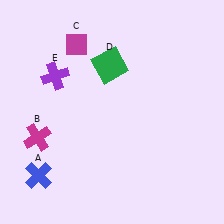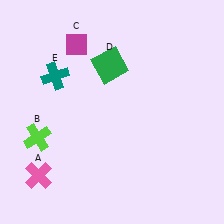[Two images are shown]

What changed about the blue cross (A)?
In Image 1, A is blue. In Image 2, it changed to pink.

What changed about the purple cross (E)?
In Image 1, E is purple. In Image 2, it changed to teal.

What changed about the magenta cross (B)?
In Image 1, B is magenta. In Image 2, it changed to lime.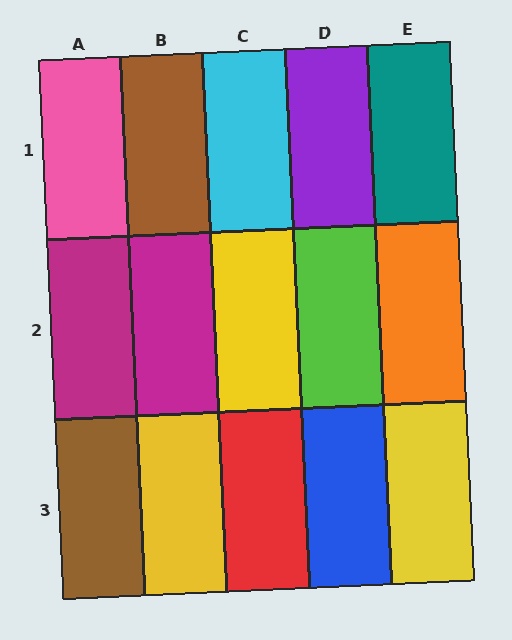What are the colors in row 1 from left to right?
Pink, brown, cyan, purple, teal.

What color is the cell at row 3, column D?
Blue.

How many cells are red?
1 cell is red.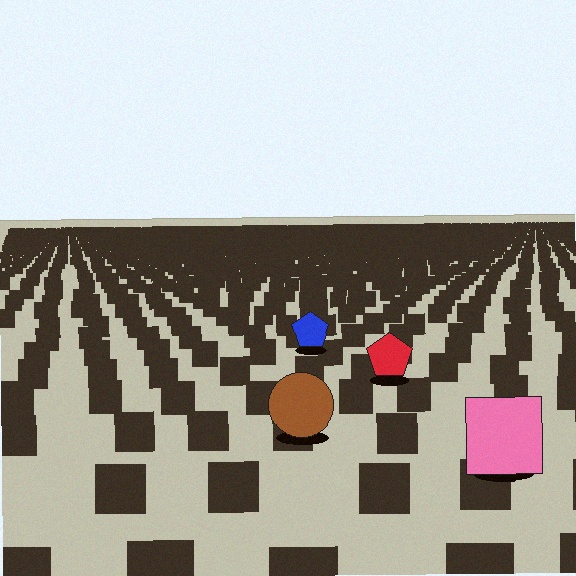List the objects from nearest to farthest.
From nearest to farthest: the pink square, the brown circle, the red pentagon, the blue pentagon.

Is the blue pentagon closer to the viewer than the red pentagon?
No. The red pentagon is closer — you can tell from the texture gradient: the ground texture is coarser near it.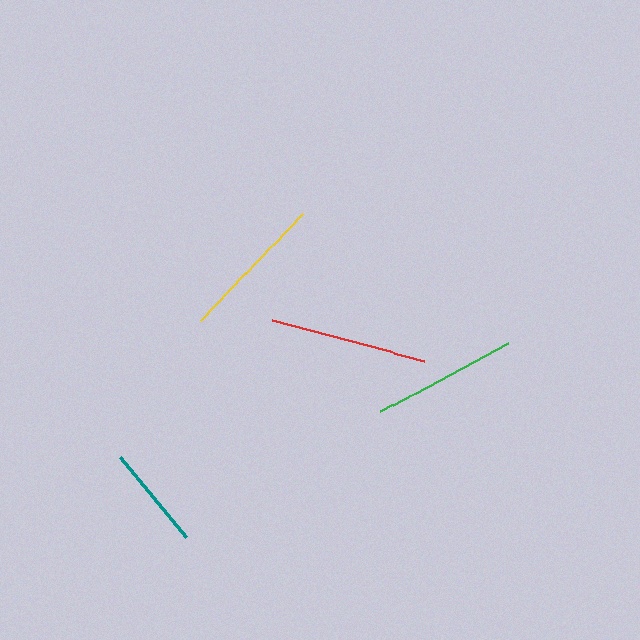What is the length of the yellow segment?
The yellow segment is approximately 148 pixels long.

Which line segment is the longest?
The red line is the longest at approximately 157 pixels.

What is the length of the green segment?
The green segment is approximately 144 pixels long.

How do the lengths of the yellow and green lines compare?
The yellow and green lines are approximately the same length.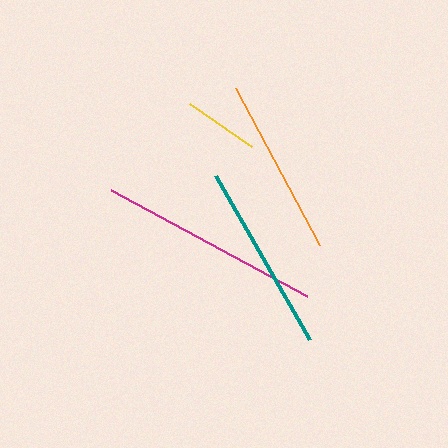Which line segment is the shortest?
The yellow line is the shortest at approximately 75 pixels.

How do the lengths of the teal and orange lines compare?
The teal and orange lines are approximately the same length.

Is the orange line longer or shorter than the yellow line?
The orange line is longer than the yellow line.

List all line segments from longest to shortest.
From longest to shortest: magenta, teal, orange, yellow.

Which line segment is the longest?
The magenta line is the longest at approximately 223 pixels.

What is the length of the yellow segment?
The yellow segment is approximately 75 pixels long.